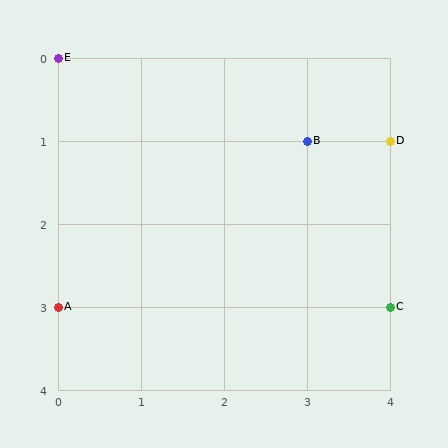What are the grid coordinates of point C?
Point C is at grid coordinates (4, 3).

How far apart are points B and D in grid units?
Points B and D are 1 column apart.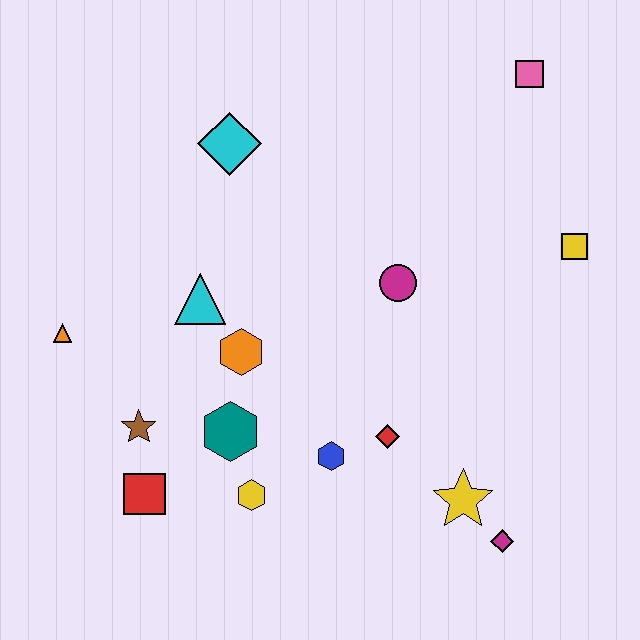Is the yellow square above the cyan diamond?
No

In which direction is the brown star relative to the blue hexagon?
The brown star is to the left of the blue hexagon.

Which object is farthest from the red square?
The pink square is farthest from the red square.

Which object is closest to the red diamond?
The blue hexagon is closest to the red diamond.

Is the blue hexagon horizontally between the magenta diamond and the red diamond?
No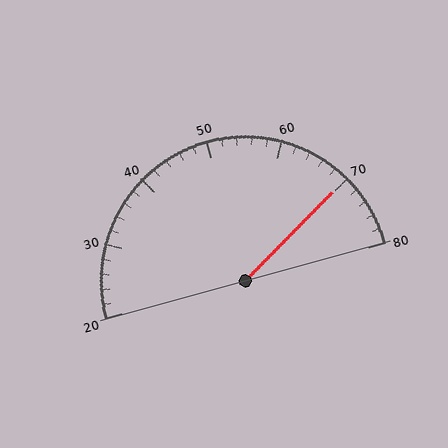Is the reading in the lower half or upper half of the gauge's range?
The reading is in the upper half of the range (20 to 80).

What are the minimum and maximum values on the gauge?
The gauge ranges from 20 to 80.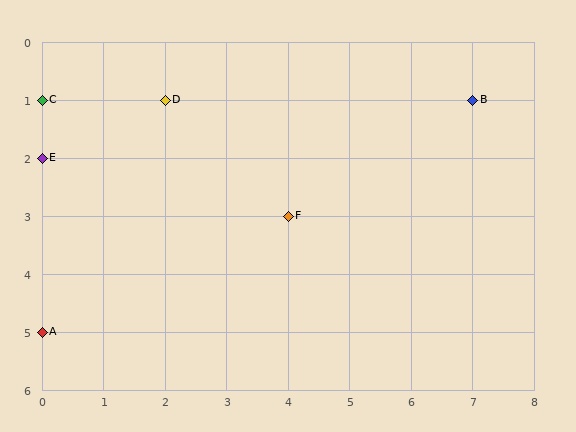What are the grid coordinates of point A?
Point A is at grid coordinates (0, 5).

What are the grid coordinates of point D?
Point D is at grid coordinates (2, 1).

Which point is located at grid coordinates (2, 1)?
Point D is at (2, 1).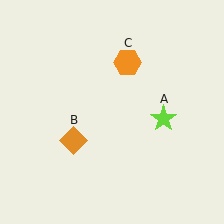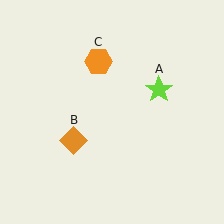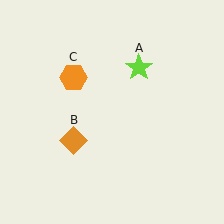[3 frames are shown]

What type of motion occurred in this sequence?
The lime star (object A), orange hexagon (object C) rotated counterclockwise around the center of the scene.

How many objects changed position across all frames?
2 objects changed position: lime star (object A), orange hexagon (object C).